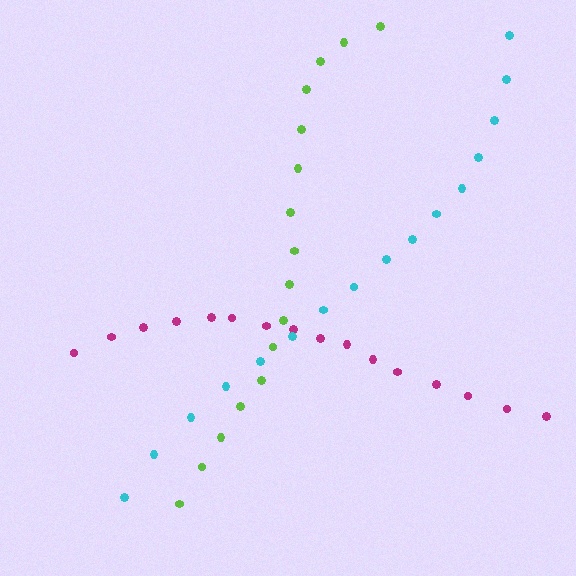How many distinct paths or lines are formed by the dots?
There are 3 distinct paths.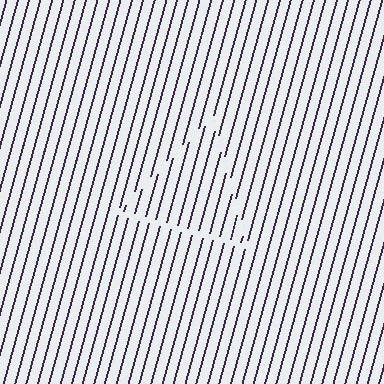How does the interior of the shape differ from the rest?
The interior of the shape contains the same grating, shifted by half a period — the contour is defined by the phase discontinuity where line-ends from the inner and outer gratings abut.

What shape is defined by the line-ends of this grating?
An illusory triangle. The interior of the shape contains the same grating, shifted by half a period — the contour is defined by the phase discontinuity where line-ends from the inner and outer gratings abut.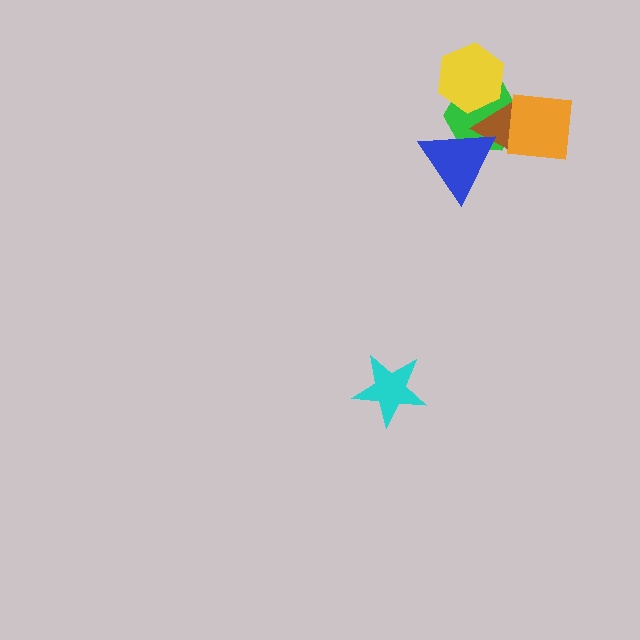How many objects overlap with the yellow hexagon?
2 objects overlap with the yellow hexagon.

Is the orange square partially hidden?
No, no other shape covers it.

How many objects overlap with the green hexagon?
4 objects overlap with the green hexagon.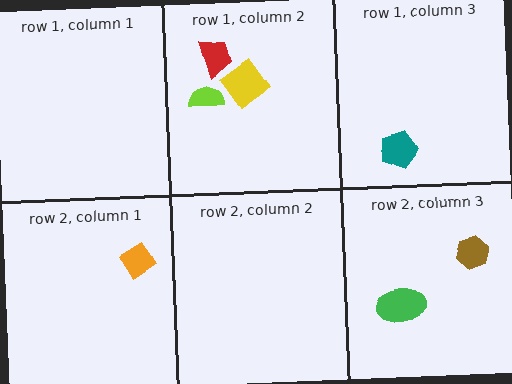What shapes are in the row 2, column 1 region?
The orange diamond.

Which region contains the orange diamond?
The row 2, column 1 region.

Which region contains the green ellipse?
The row 2, column 3 region.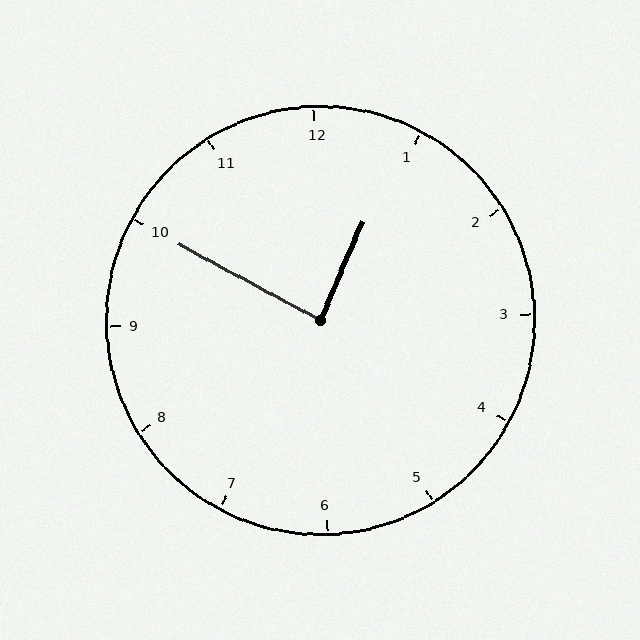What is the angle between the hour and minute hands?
Approximately 85 degrees.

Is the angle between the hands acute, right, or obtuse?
It is right.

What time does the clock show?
12:50.